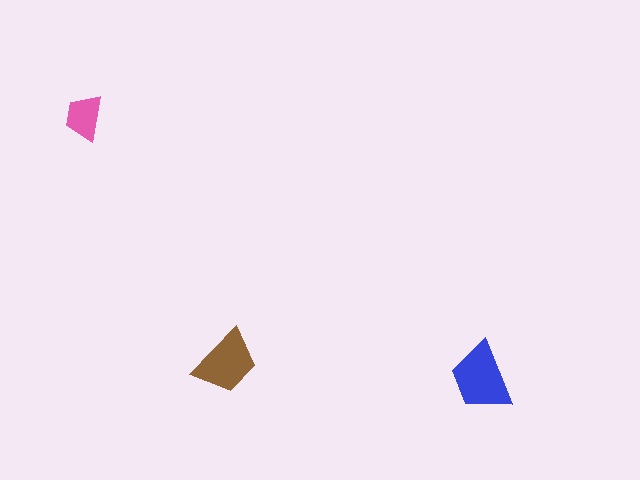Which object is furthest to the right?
The blue trapezoid is rightmost.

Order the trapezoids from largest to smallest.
the blue one, the brown one, the pink one.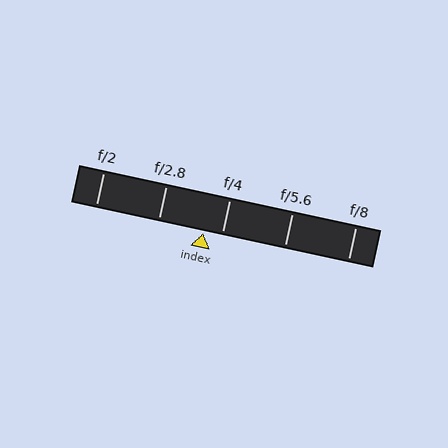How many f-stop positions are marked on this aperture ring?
There are 5 f-stop positions marked.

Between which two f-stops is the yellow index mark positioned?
The index mark is between f/2.8 and f/4.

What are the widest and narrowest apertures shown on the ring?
The widest aperture shown is f/2 and the narrowest is f/8.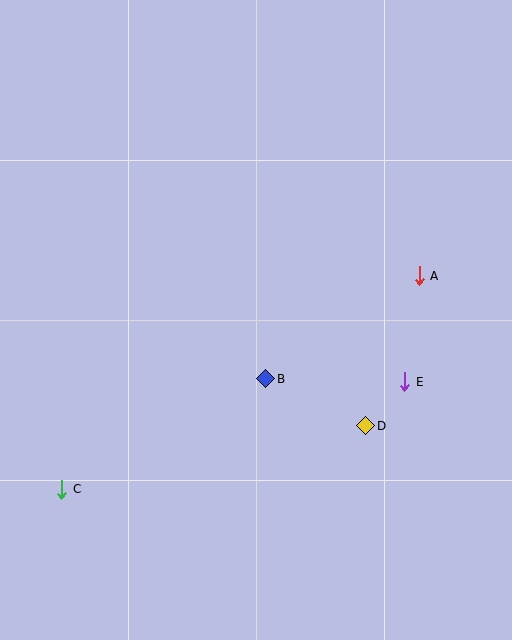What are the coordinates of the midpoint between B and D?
The midpoint between B and D is at (316, 402).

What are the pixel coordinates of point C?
Point C is at (62, 489).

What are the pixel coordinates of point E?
Point E is at (405, 382).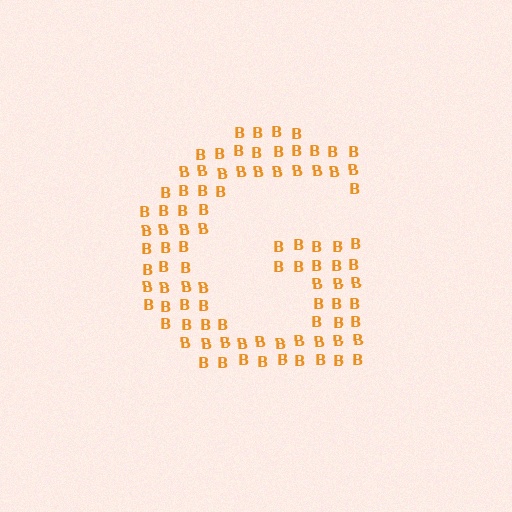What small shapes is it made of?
It is made of small letter B's.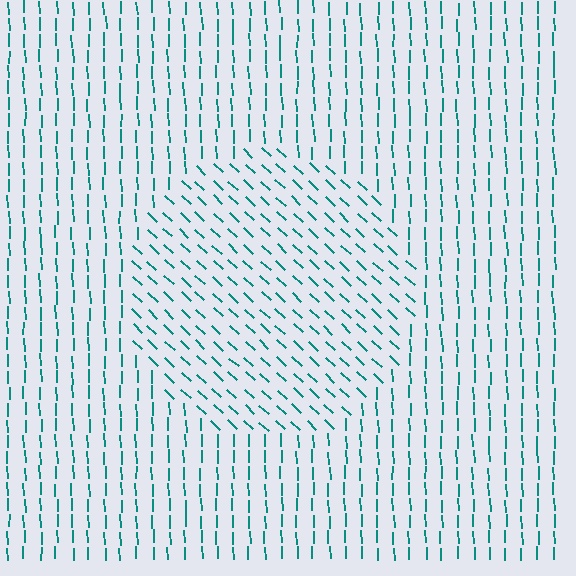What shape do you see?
I see a circle.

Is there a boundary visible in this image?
Yes, there is a texture boundary formed by a change in line orientation.